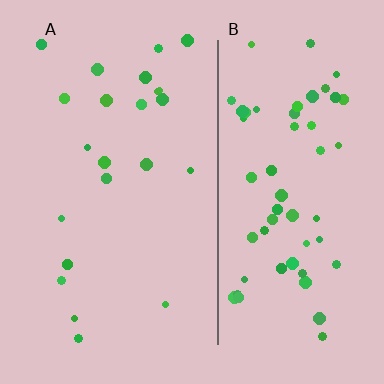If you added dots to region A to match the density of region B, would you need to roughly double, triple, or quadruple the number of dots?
Approximately double.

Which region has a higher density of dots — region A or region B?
B (the right).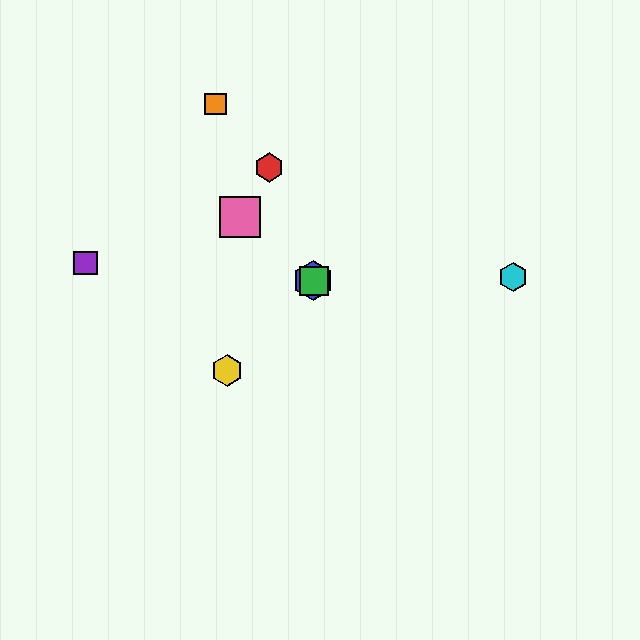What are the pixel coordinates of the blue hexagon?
The blue hexagon is at (313, 280).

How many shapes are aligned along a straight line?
3 shapes (the blue hexagon, the green square, the pink square) are aligned along a straight line.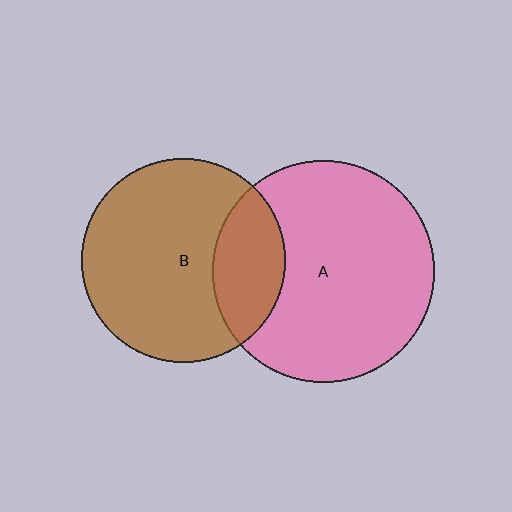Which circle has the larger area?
Circle A (pink).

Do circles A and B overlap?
Yes.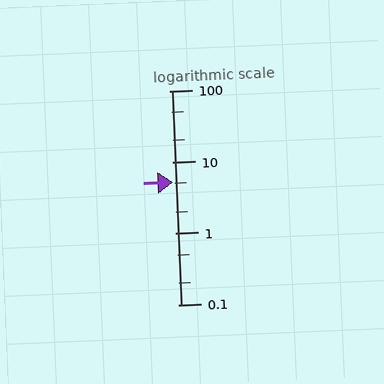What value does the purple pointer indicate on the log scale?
The pointer indicates approximately 5.3.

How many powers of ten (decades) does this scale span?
The scale spans 3 decades, from 0.1 to 100.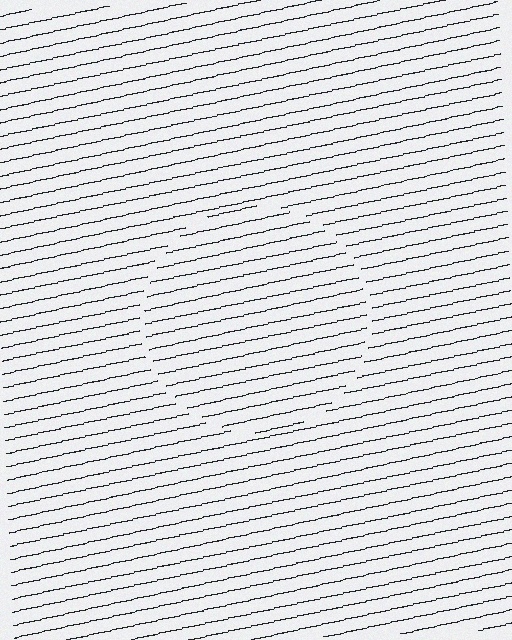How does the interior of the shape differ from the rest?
The interior of the shape contains the same grating, shifted by half a period — the contour is defined by the phase discontinuity where line-ends from the inner and outer gratings abut.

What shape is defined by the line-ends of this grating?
An illusory circle. The interior of the shape contains the same grating, shifted by half a period — the contour is defined by the phase discontinuity where line-ends from the inner and outer gratings abut.